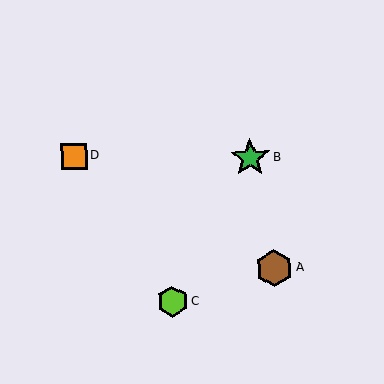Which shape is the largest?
The green star (labeled B) is the largest.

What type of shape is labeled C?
Shape C is a lime hexagon.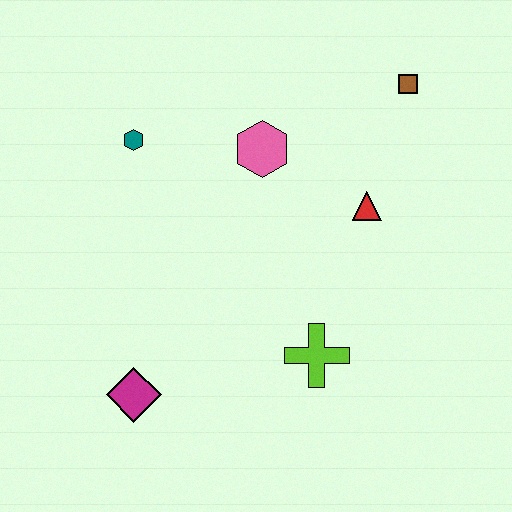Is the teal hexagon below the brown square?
Yes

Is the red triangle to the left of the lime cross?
No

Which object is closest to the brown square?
The red triangle is closest to the brown square.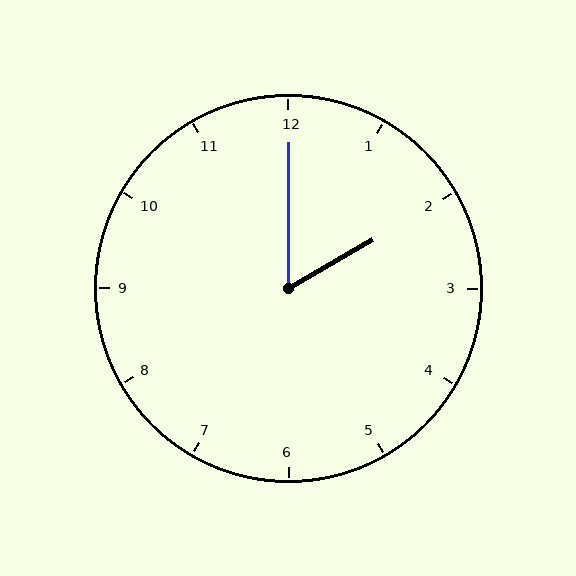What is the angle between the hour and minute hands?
Approximately 60 degrees.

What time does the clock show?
2:00.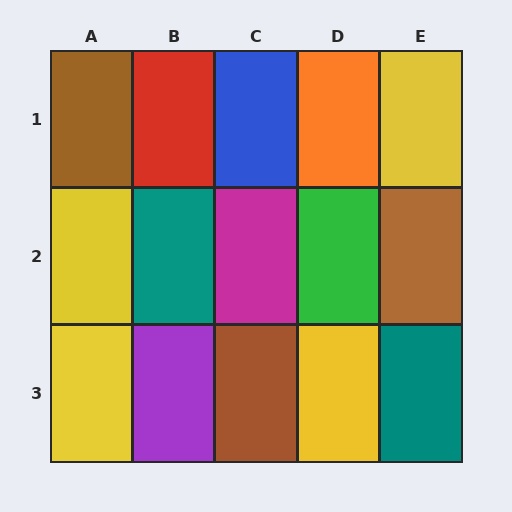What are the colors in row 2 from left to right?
Yellow, teal, magenta, green, brown.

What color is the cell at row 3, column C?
Brown.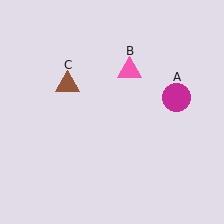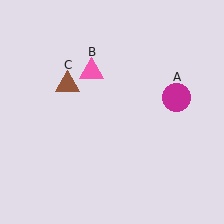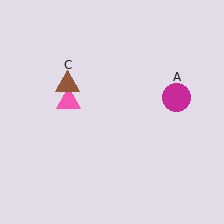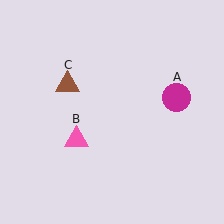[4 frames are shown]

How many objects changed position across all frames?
1 object changed position: pink triangle (object B).